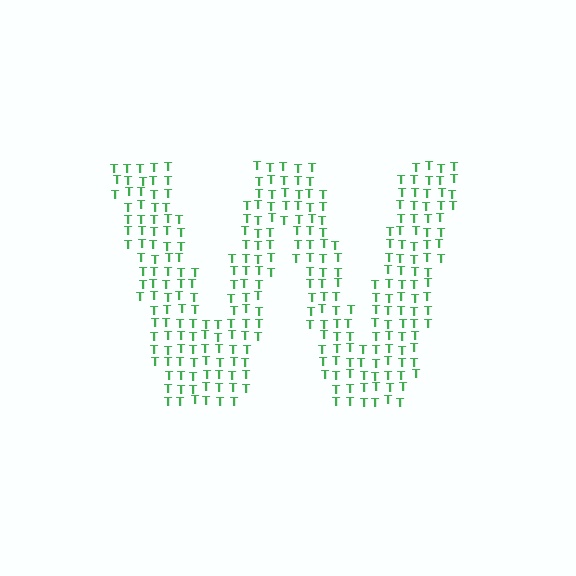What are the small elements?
The small elements are letter T's.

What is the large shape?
The large shape is the letter W.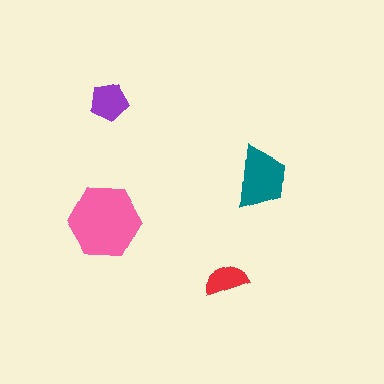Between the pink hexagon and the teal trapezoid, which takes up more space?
The pink hexagon.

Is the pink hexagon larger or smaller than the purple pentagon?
Larger.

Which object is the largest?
The pink hexagon.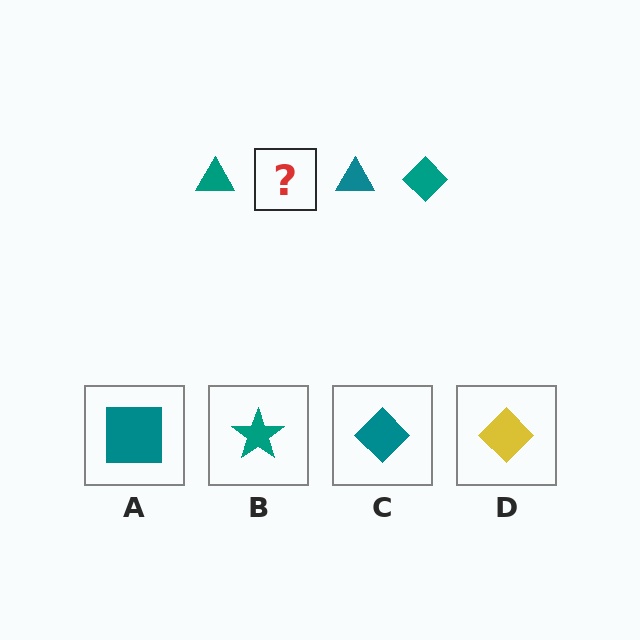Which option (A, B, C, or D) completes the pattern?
C.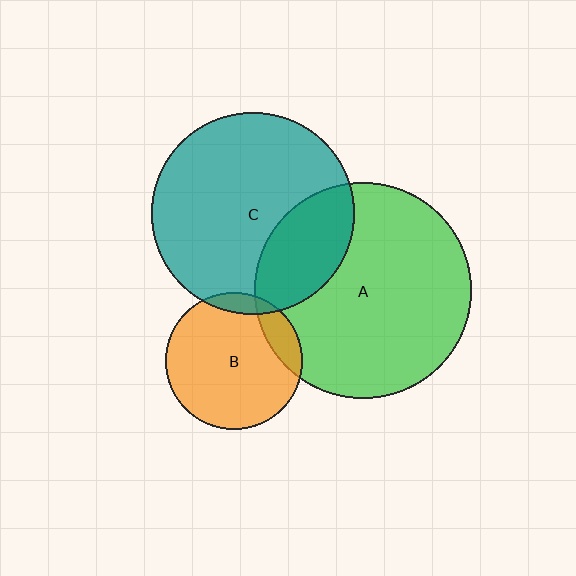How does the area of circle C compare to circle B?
Approximately 2.2 times.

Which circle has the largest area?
Circle A (green).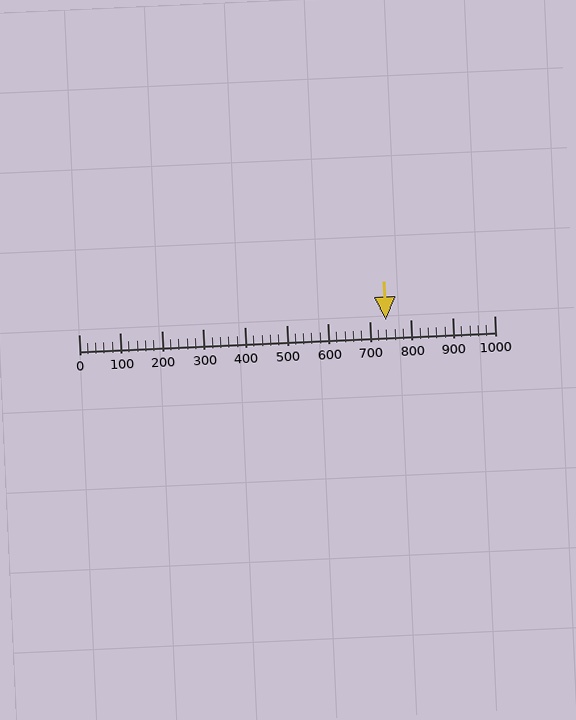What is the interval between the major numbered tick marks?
The major tick marks are spaced 100 units apart.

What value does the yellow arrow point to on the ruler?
The yellow arrow points to approximately 740.